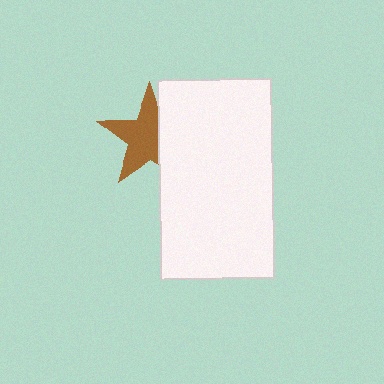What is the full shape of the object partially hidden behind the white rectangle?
The partially hidden object is a brown star.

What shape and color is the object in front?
The object in front is a white rectangle.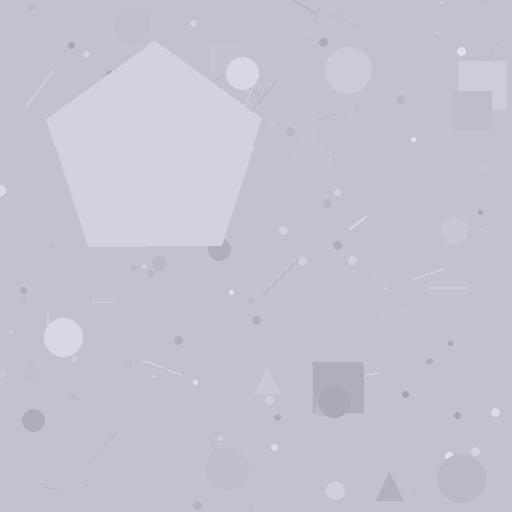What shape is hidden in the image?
A pentagon is hidden in the image.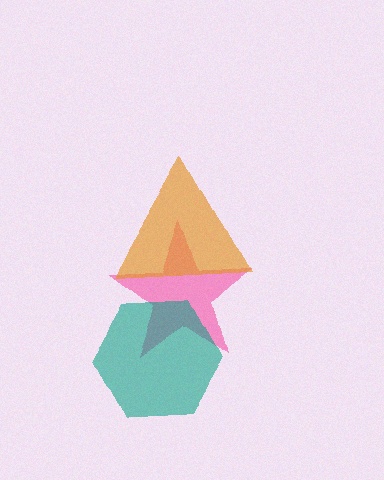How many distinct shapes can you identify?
There are 3 distinct shapes: a pink star, an orange triangle, a teal hexagon.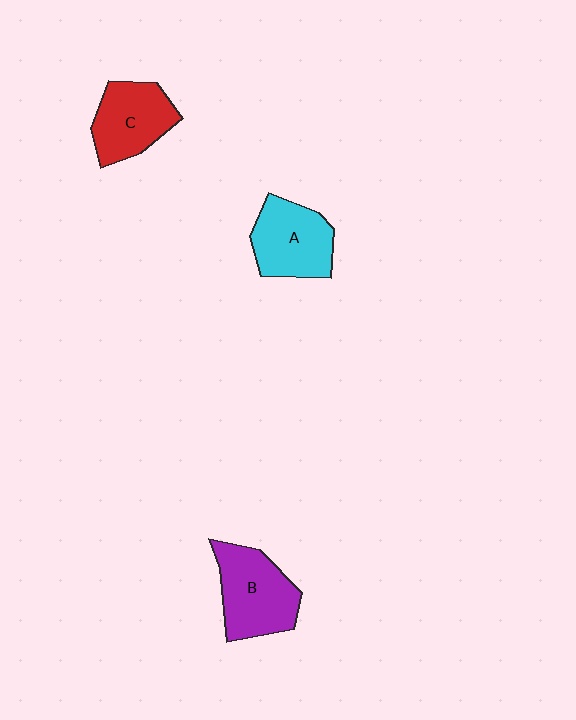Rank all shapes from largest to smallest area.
From largest to smallest: B (purple), A (cyan), C (red).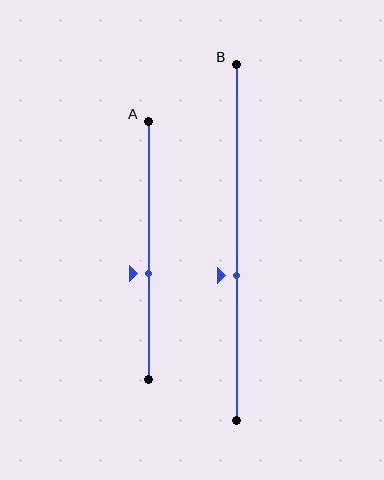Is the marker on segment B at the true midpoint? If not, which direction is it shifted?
No, the marker on segment B is shifted downward by about 9% of the segment length.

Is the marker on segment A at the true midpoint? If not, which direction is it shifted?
No, the marker on segment A is shifted downward by about 9% of the segment length.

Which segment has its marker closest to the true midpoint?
Segment A has its marker closest to the true midpoint.